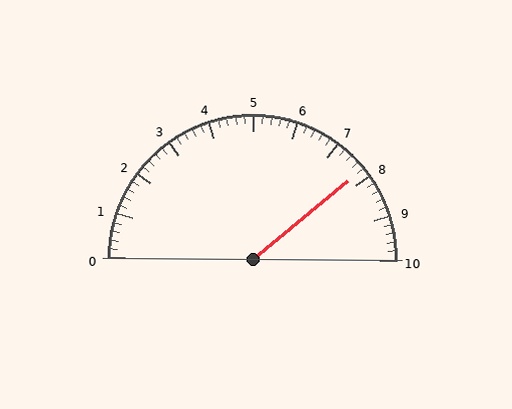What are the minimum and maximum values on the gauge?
The gauge ranges from 0 to 10.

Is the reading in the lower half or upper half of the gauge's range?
The reading is in the upper half of the range (0 to 10).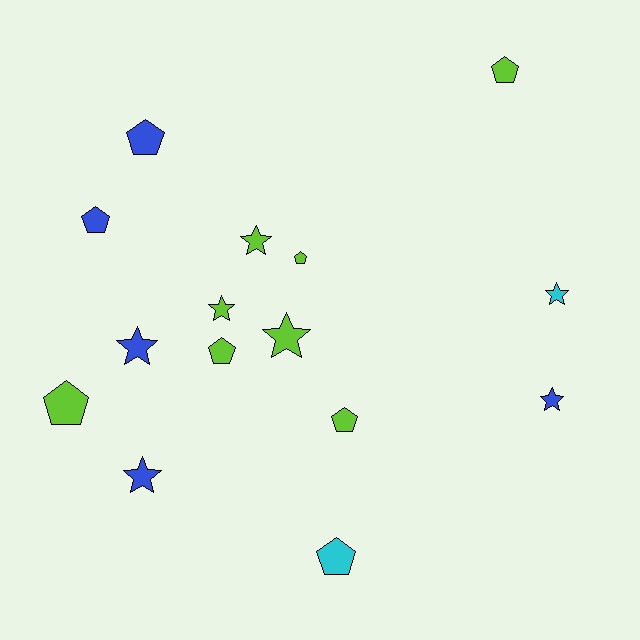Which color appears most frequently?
Lime, with 8 objects.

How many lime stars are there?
There are 3 lime stars.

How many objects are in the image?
There are 15 objects.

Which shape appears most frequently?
Pentagon, with 8 objects.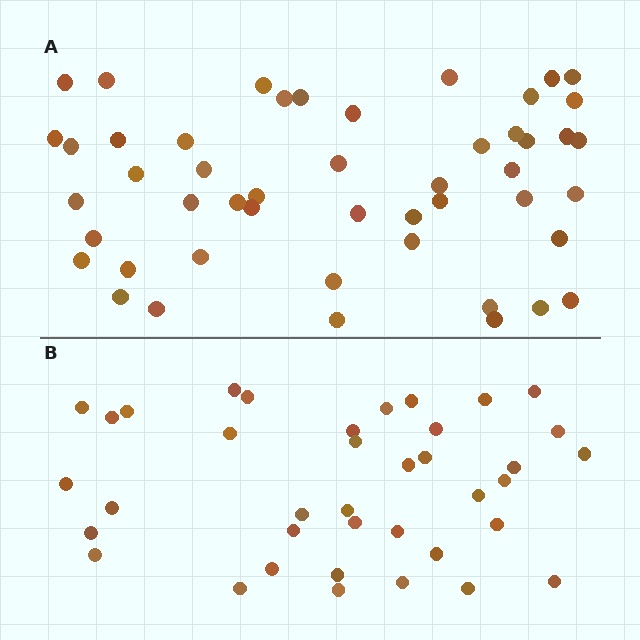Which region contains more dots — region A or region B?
Region A (the top region) has more dots.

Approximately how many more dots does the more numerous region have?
Region A has roughly 12 or so more dots than region B.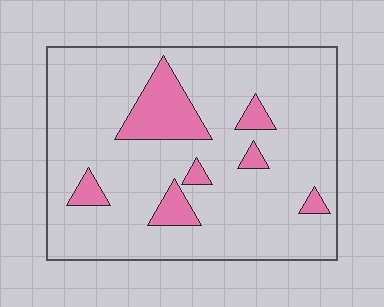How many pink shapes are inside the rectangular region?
7.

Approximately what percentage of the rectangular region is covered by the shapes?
Approximately 15%.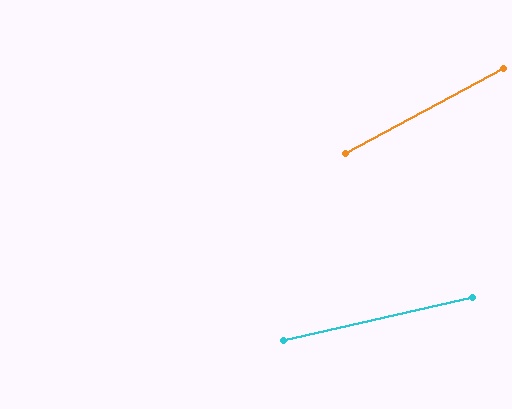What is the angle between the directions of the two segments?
Approximately 15 degrees.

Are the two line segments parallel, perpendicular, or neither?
Neither parallel nor perpendicular — they differ by about 15°.